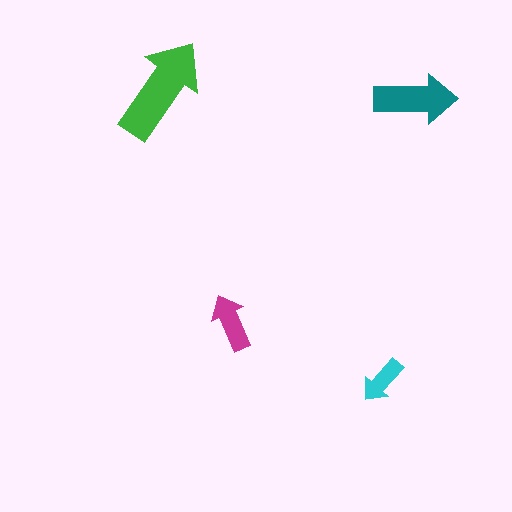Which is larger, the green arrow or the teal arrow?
The green one.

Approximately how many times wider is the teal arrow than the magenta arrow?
About 1.5 times wider.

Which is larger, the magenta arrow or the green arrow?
The green one.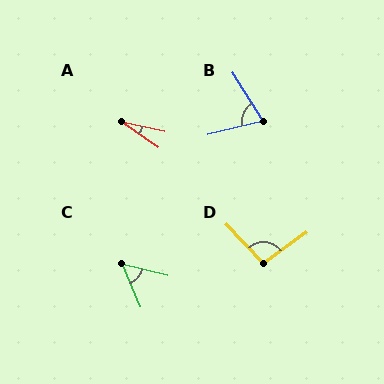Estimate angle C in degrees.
Approximately 54 degrees.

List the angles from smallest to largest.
A (23°), C (54°), B (71°), D (98°).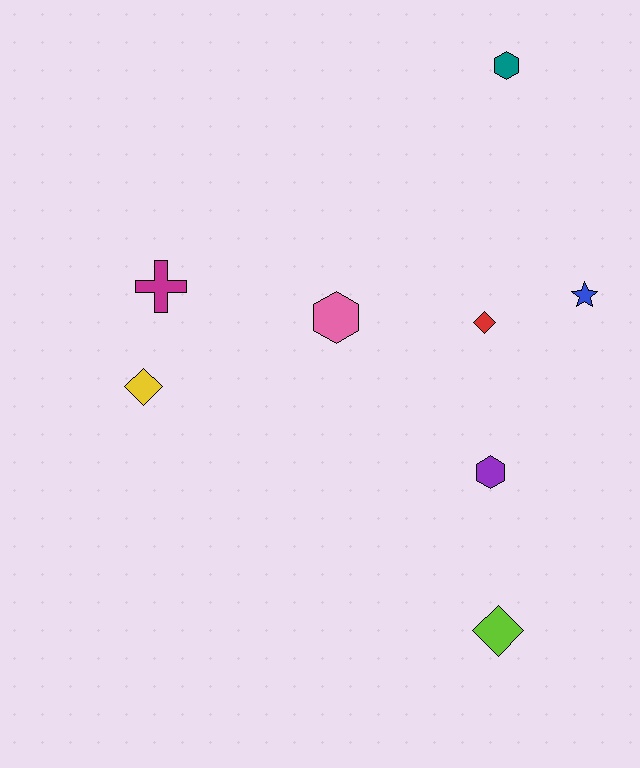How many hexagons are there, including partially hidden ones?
There are 3 hexagons.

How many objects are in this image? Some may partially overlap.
There are 8 objects.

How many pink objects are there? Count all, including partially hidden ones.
There is 1 pink object.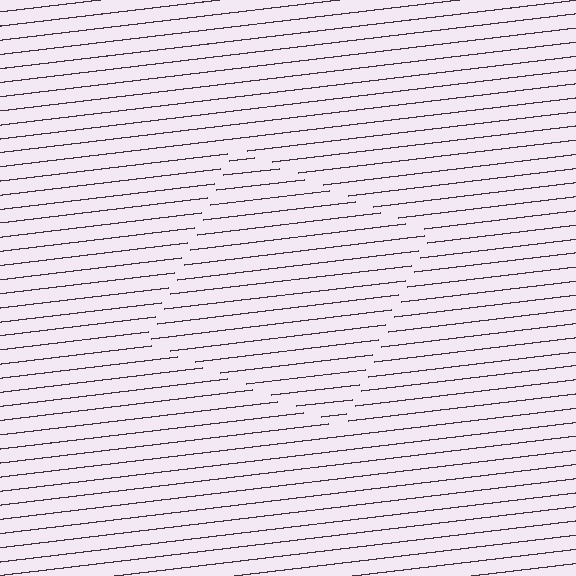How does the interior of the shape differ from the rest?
The interior of the shape contains the same grating, shifted by half a period — the contour is defined by the phase discontinuity where line-ends from the inner and outer gratings abut.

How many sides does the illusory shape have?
4 sides — the line-ends trace a square.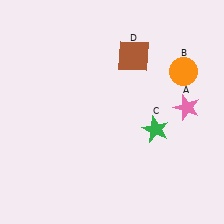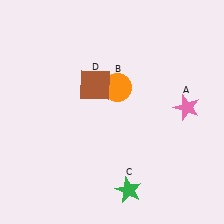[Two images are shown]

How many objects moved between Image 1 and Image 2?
3 objects moved between the two images.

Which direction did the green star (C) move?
The green star (C) moved down.